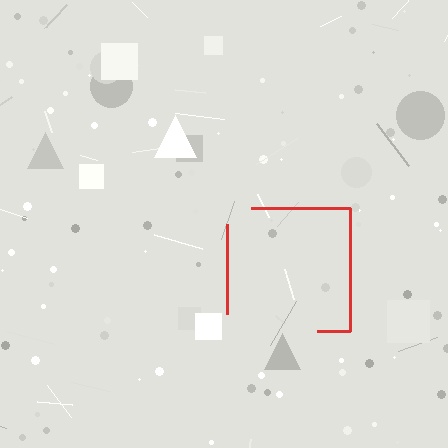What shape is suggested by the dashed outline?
The dashed outline suggests a square.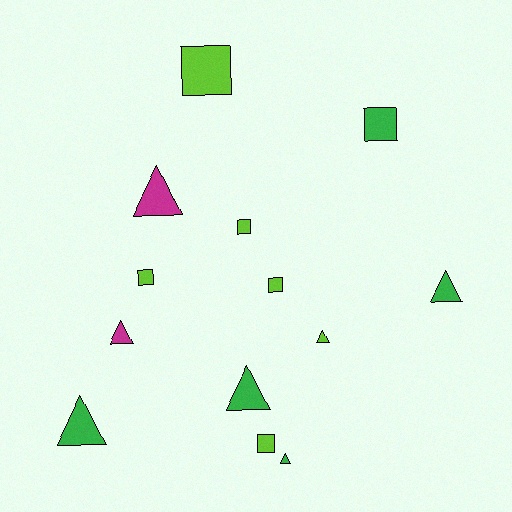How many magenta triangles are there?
There are 2 magenta triangles.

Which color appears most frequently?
Lime, with 6 objects.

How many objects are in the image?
There are 13 objects.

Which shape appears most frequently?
Triangle, with 7 objects.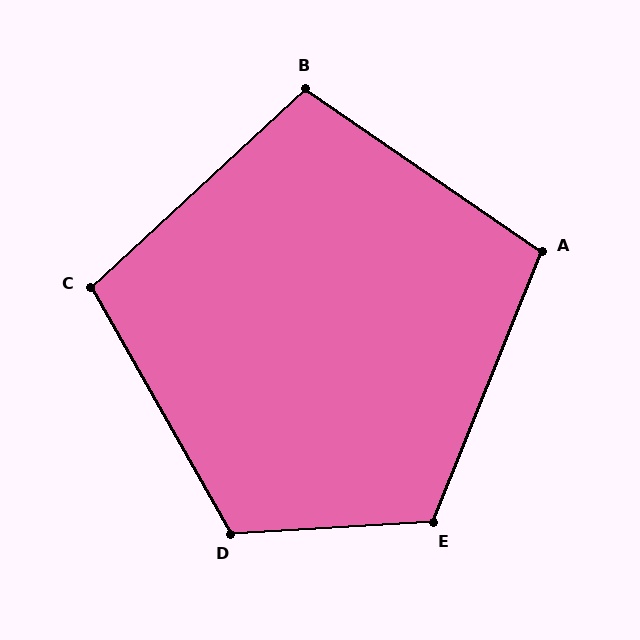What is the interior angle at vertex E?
Approximately 115 degrees (obtuse).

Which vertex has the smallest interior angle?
B, at approximately 103 degrees.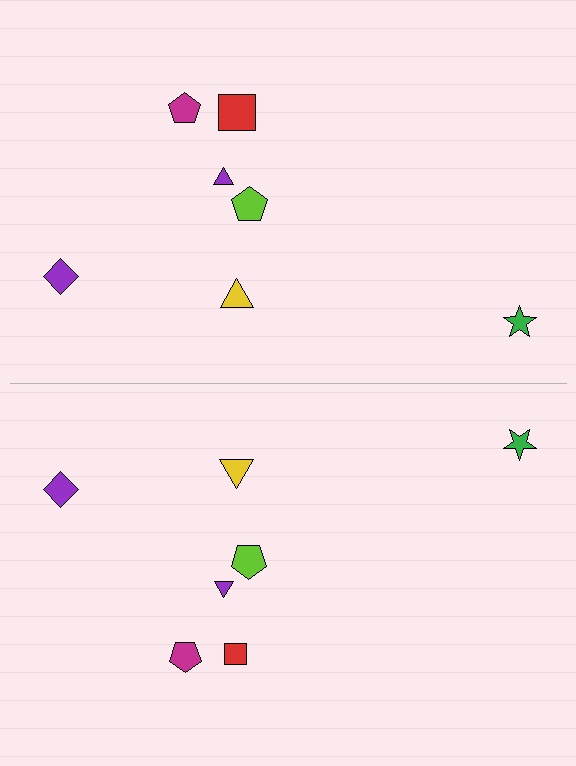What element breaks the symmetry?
The red square on the bottom side has a different size than its mirror counterpart.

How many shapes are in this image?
There are 14 shapes in this image.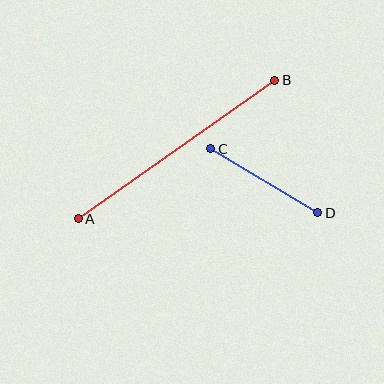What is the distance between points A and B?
The distance is approximately 241 pixels.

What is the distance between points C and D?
The distance is approximately 125 pixels.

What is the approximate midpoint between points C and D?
The midpoint is at approximately (264, 181) pixels.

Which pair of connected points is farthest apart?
Points A and B are farthest apart.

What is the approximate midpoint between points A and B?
The midpoint is at approximately (176, 149) pixels.